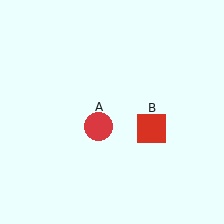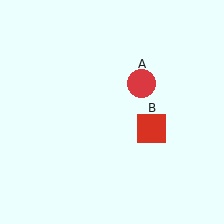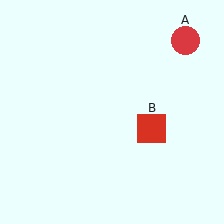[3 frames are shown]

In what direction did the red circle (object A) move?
The red circle (object A) moved up and to the right.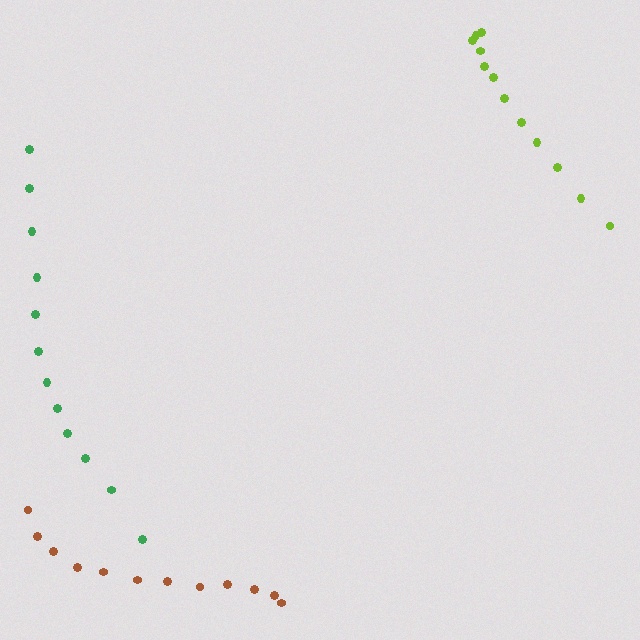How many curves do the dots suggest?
There are 3 distinct paths.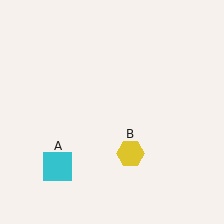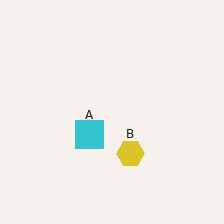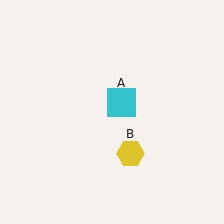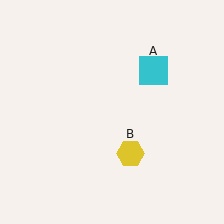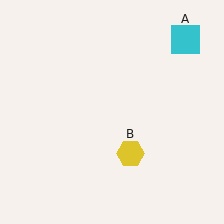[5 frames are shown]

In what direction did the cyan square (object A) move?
The cyan square (object A) moved up and to the right.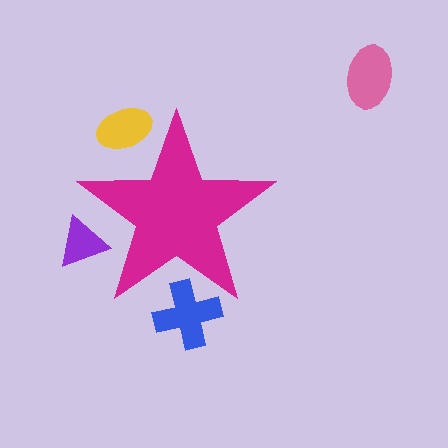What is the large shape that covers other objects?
A magenta star.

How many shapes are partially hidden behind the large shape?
3 shapes are partially hidden.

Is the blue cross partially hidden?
Yes, the blue cross is partially hidden behind the magenta star.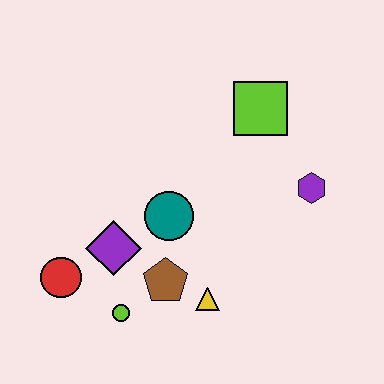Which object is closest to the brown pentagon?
The yellow triangle is closest to the brown pentagon.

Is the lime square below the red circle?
No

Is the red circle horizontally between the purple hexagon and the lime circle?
No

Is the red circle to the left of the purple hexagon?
Yes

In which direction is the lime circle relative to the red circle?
The lime circle is to the right of the red circle.